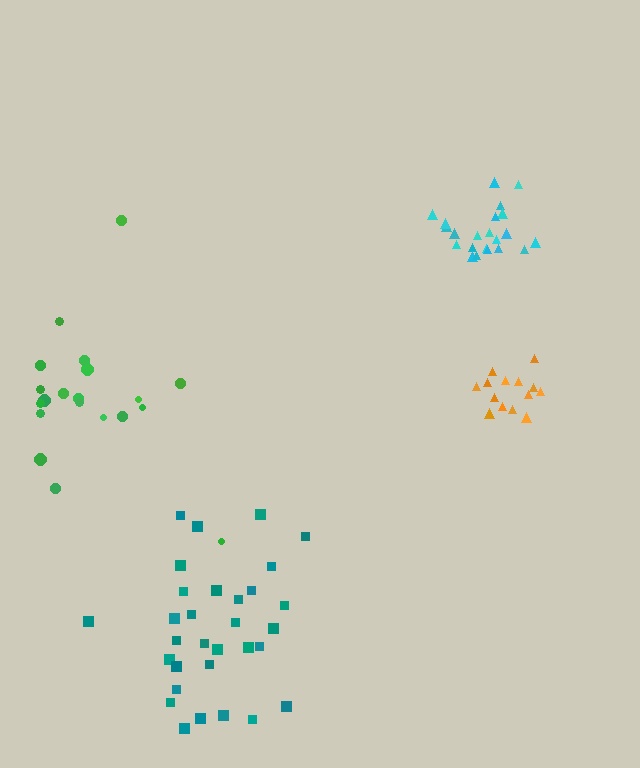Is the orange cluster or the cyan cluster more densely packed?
Cyan.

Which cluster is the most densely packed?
Cyan.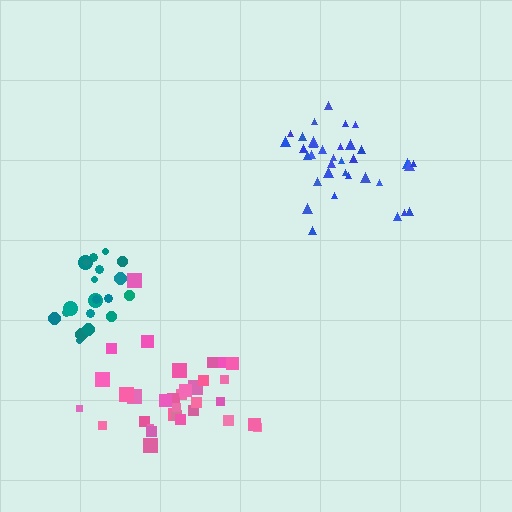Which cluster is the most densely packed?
Teal.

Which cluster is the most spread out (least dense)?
Blue.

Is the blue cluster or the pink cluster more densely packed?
Pink.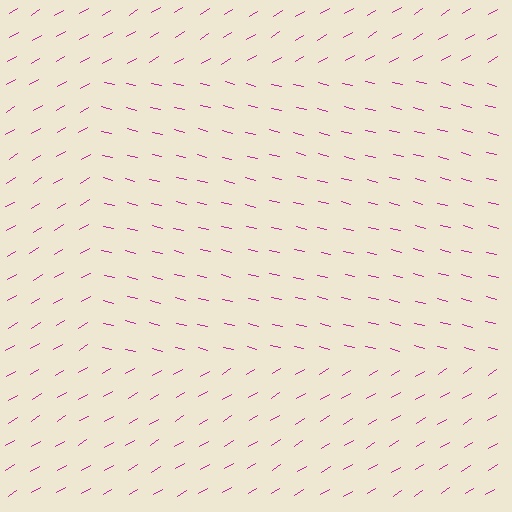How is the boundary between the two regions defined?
The boundary is defined purely by a change in line orientation (approximately 45 degrees difference). All lines are the same color and thickness.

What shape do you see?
I see a rectangle.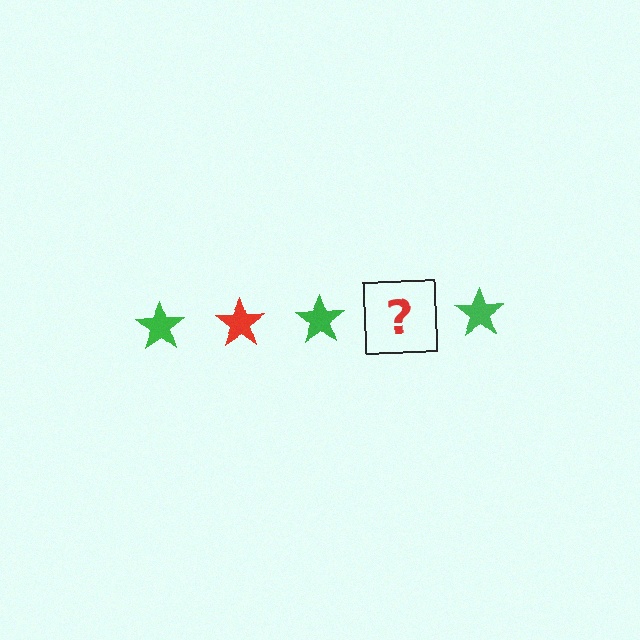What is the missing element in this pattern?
The missing element is a red star.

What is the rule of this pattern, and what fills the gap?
The rule is that the pattern cycles through green, red stars. The gap should be filled with a red star.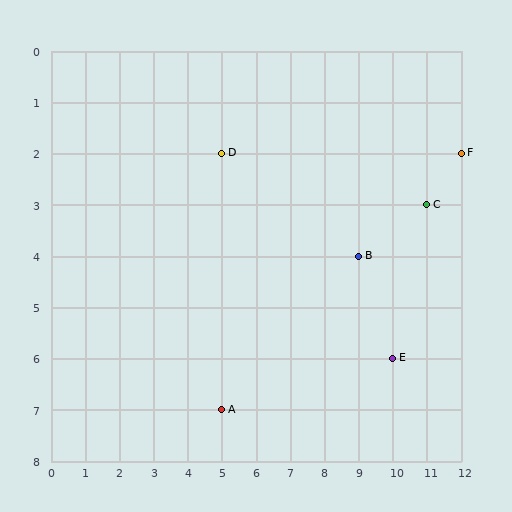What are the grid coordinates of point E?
Point E is at grid coordinates (10, 6).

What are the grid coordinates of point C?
Point C is at grid coordinates (11, 3).